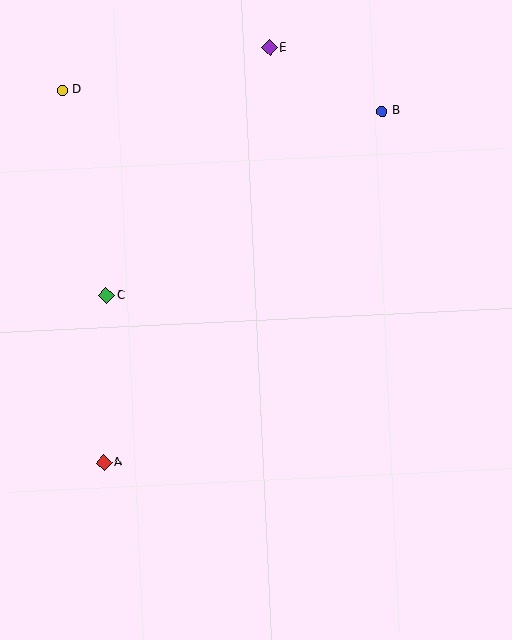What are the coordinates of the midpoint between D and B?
The midpoint between D and B is at (222, 101).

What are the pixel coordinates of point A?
Point A is at (104, 463).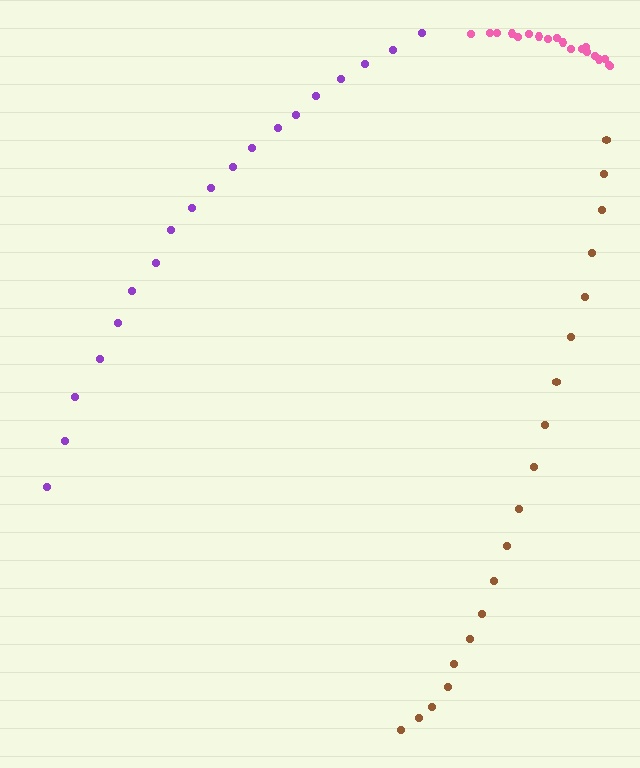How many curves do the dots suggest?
There are 3 distinct paths.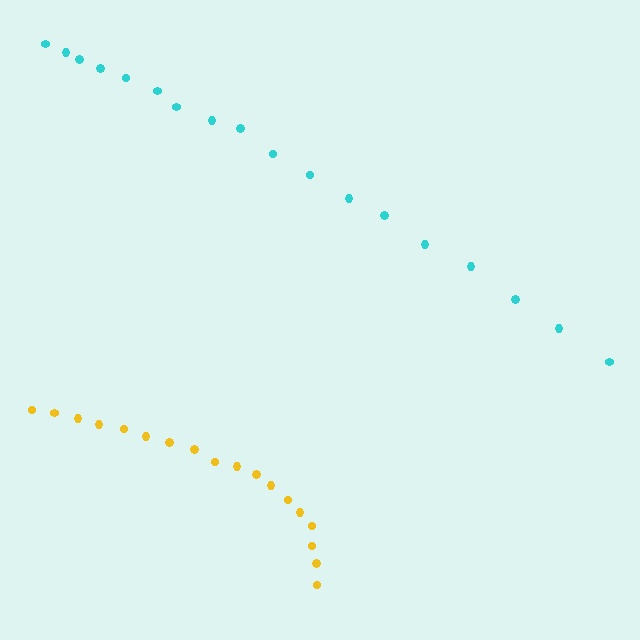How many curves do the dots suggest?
There are 2 distinct paths.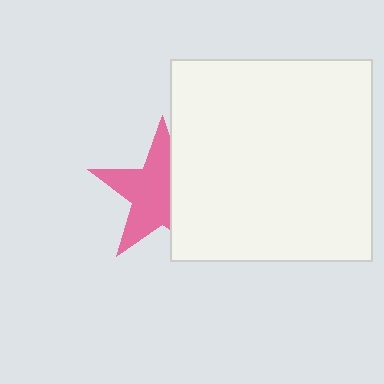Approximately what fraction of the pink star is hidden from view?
Roughly 40% of the pink star is hidden behind the white square.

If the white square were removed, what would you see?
You would see the complete pink star.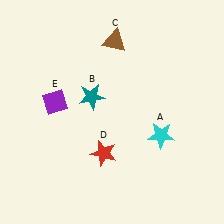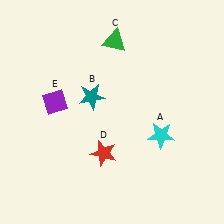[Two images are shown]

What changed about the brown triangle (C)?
In Image 1, C is brown. In Image 2, it changed to green.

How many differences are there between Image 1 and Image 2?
There is 1 difference between the two images.